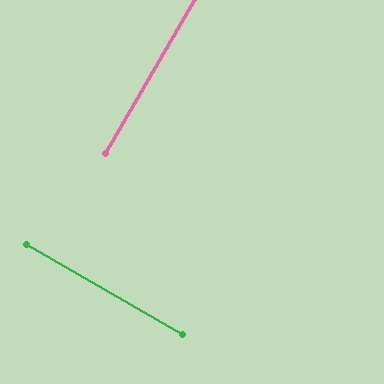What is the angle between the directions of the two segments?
Approximately 90 degrees.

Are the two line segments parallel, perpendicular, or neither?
Perpendicular — they meet at approximately 90°.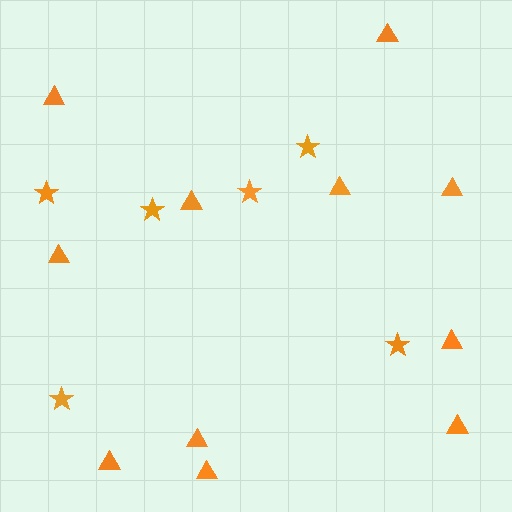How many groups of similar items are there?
There are 2 groups: one group of triangles (11) and one group of stars (6).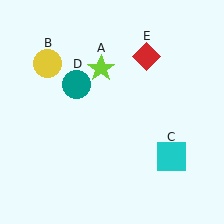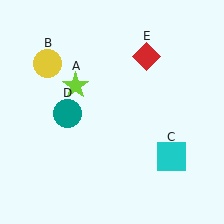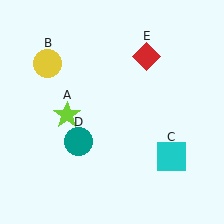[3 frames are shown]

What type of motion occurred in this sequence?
The lime star (object A), teal circle (object D) rotated counterclockwise around the center of the scene.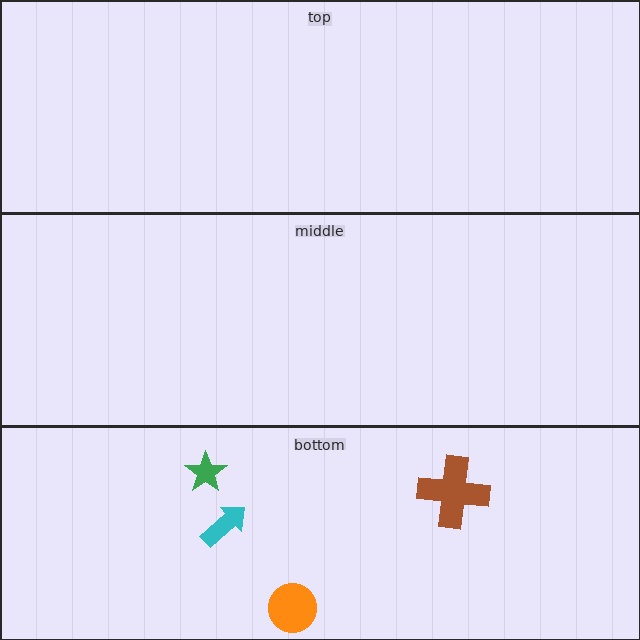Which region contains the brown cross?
The bottom region.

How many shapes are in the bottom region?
4.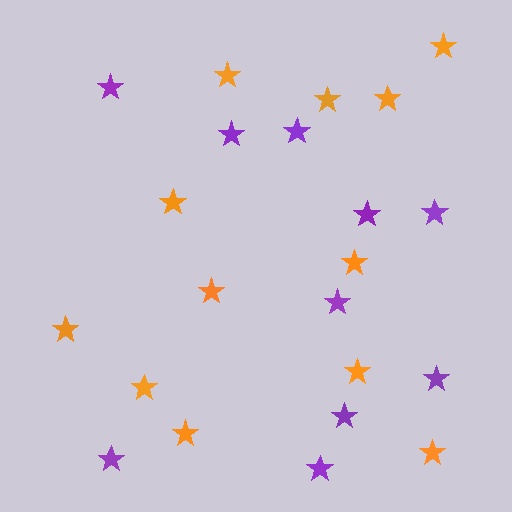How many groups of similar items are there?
There are 2 groups: one group of purple stars (10) and one group of orange stars (12).